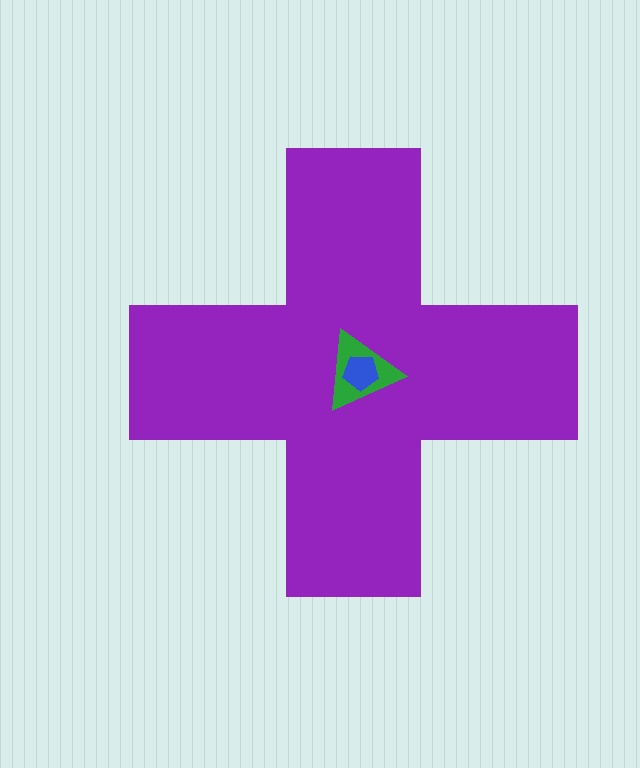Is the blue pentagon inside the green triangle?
Yes.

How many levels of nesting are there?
3.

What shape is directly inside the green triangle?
The blue pentagon.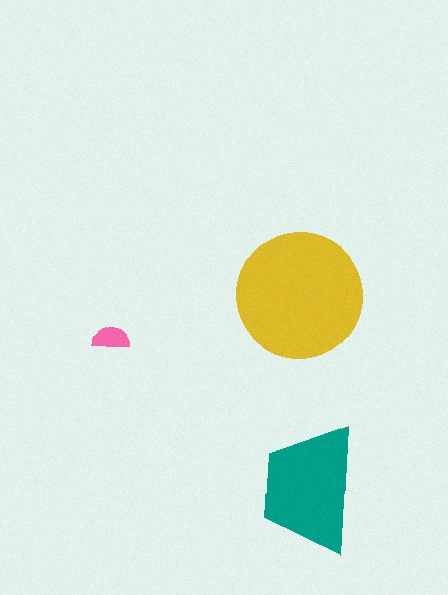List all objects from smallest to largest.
The pink semicircle, the teal trapezoid, the yellow circle.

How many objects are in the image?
There are 3 objects in the image.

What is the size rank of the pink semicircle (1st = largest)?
3rd.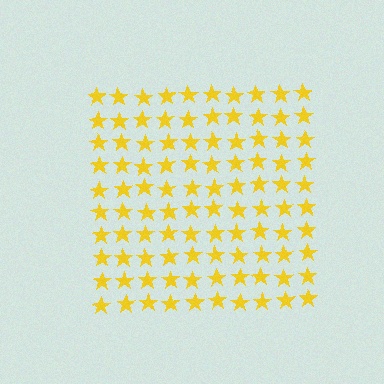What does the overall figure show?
The overall figure shows a square.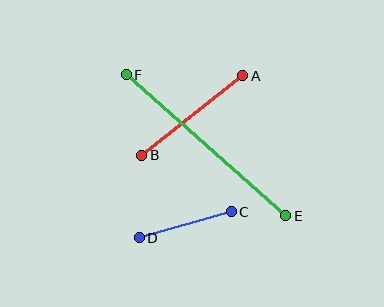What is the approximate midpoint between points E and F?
The midpoint is at approximately (206, 145) pixels.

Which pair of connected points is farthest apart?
Points E and F are farthest apart.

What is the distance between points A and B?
The distance is approximately 128 pixels.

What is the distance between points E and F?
The distance is approximately 213 pixels.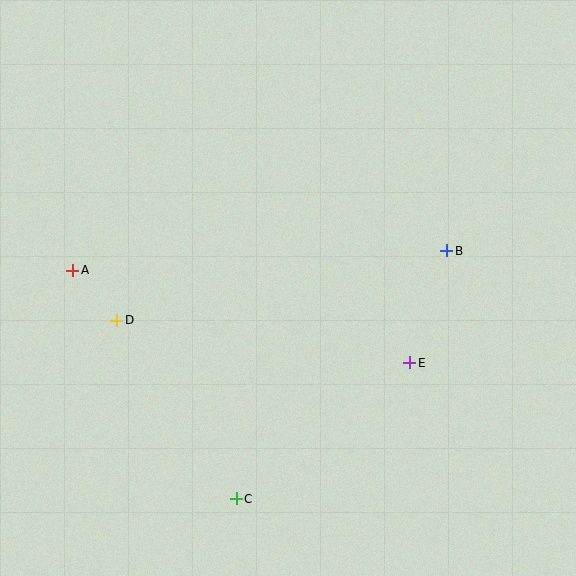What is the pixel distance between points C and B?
The distance between C and B is 325 pixels.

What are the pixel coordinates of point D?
Point D is at (117, 320).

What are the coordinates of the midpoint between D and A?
The midpoint between D and A is at (95, 295).